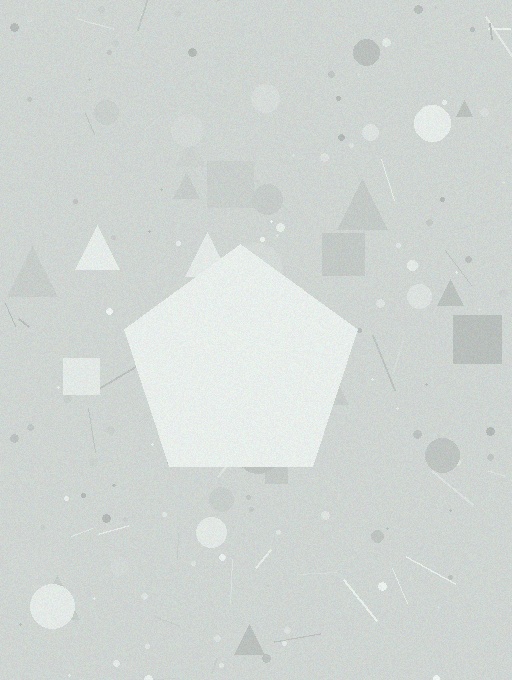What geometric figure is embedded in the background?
A pentagon is embedded in the background.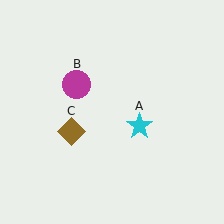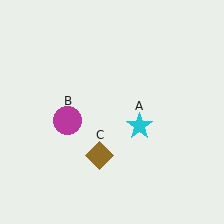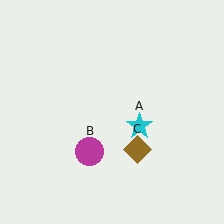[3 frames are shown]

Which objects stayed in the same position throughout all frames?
Cyan star (object A) remained stationary.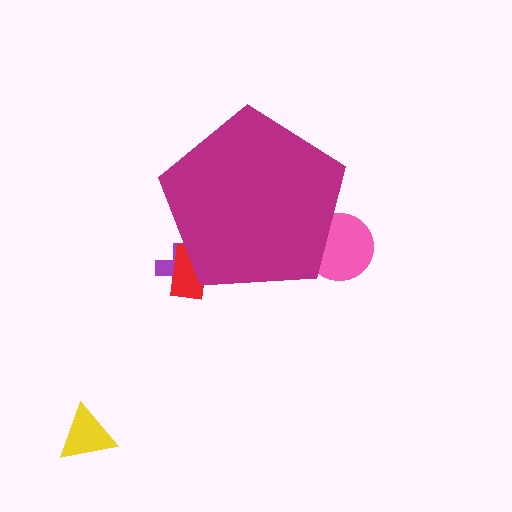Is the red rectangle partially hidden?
Yes, the red rectangle is partially hidden behind the magenta pentagon.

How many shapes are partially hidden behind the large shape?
3 shapes are partially hidden.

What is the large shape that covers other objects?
A magenta pentagon.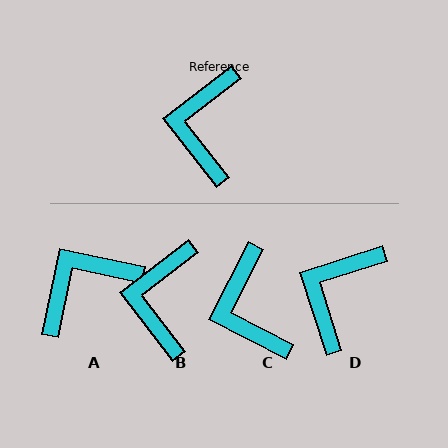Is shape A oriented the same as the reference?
No, it is off by about 50 degrees.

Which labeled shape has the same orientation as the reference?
B.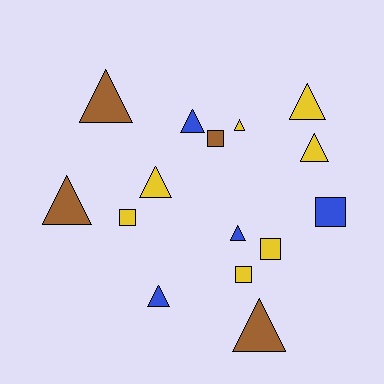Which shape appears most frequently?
Triangle, with 10 objects.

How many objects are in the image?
There are 15 objects.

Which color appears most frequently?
Yellow, with 7 objects.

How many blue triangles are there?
There are 3 blue triangles.